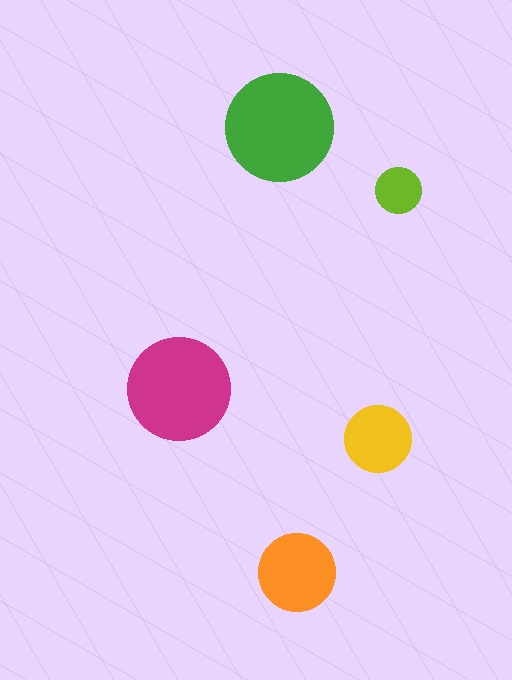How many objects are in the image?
There are 5 objects in the image.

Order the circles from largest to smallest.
the green one, the magenta one, the orange one, the yellow one, the lime one.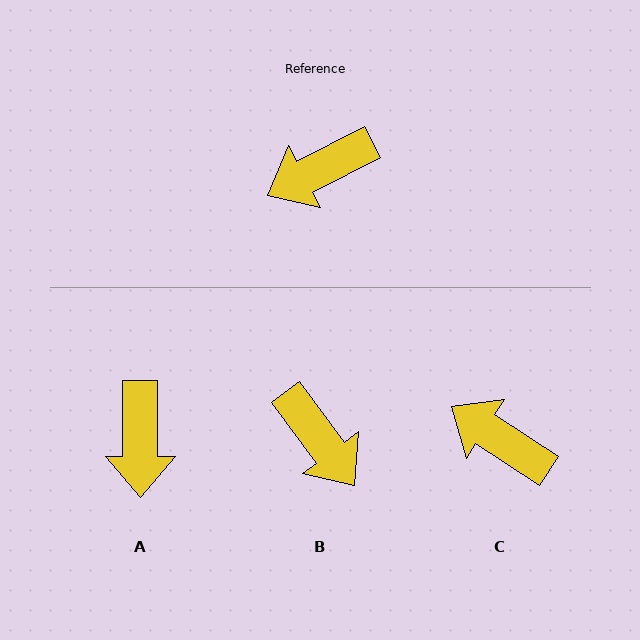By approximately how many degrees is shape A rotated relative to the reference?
Approximately 63 degrees counter-clockwise.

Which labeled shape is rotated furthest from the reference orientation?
B, about 100 degrees away.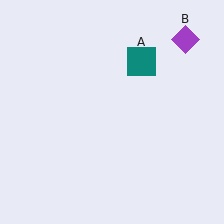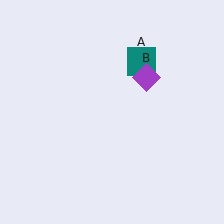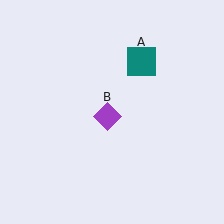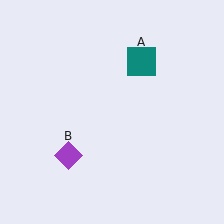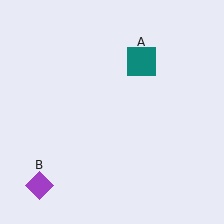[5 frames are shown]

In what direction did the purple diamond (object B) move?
The purple diamond (object B) moved down and to the left.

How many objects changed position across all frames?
1 object changed position: purple diamond (object B).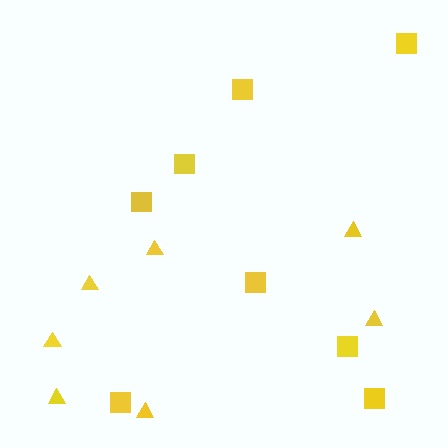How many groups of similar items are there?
There are 2 groups: one group of triangles (7) and one group of squares (8).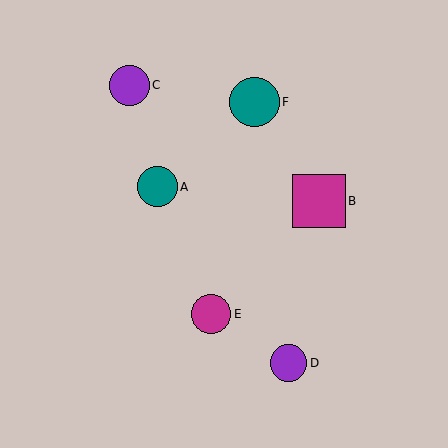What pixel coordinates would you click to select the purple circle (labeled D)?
Click at (289, 363) to select the purple circle D.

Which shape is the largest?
The magenta square (labeled B) is the largest.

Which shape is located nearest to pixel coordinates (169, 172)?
The teal circle (labeled A) at (157, 187) is nearest to that location.